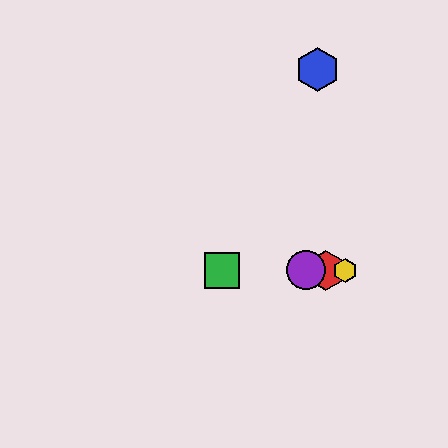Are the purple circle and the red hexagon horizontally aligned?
Yes, both are at y≈270.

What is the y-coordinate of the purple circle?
The purple circle is at y≈270.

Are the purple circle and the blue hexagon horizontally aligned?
No, the purple circle is at y≈270 and the blue hexagon is at y≈70.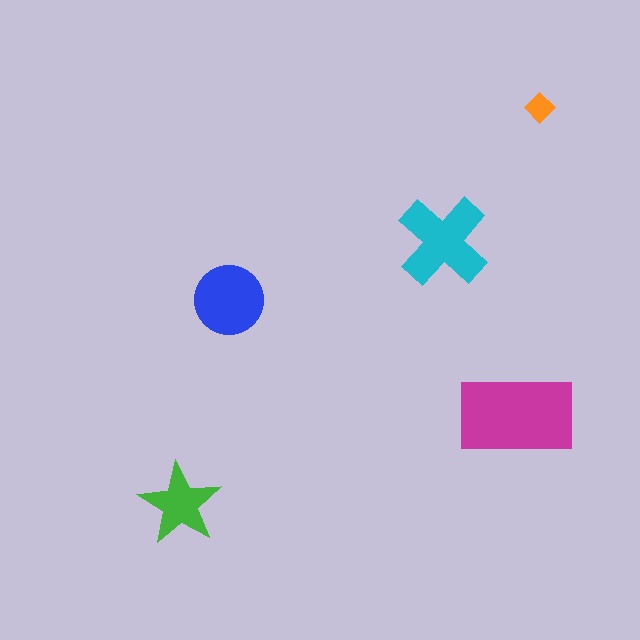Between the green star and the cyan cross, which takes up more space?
The cyan cross.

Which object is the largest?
The magenta rectangle.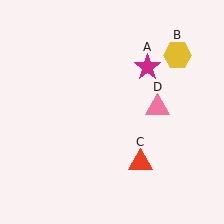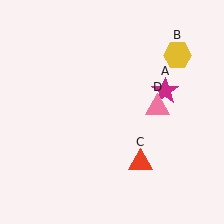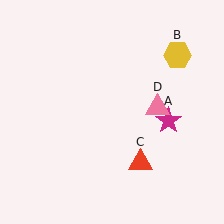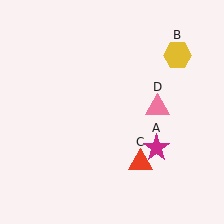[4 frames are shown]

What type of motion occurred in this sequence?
The magenta star (object A) rotated clockwise around the center of the scene.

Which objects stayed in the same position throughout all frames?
Yellow hexagon (object B) and red triangle (object C) and pink triangle (object D) remained stationary.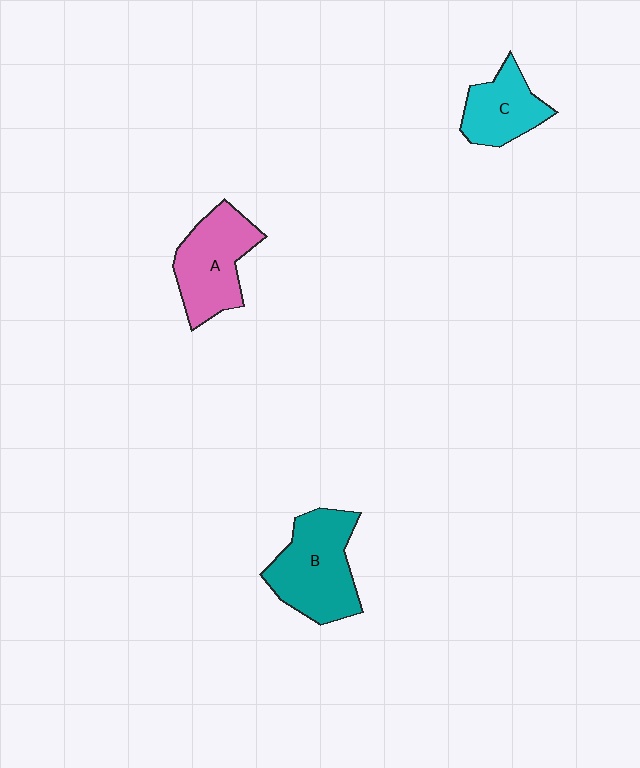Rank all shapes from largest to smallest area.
From largest to smallest: B (teal), A (pink), C (cyan).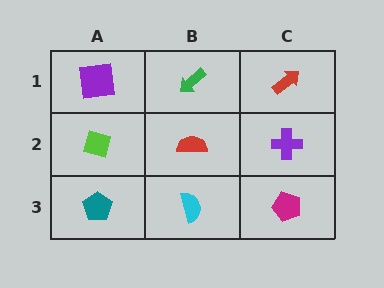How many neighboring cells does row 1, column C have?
2.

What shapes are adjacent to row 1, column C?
A purple cross (row 2, column C), a green arrow (row 1, column B).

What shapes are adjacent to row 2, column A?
A purple square (row 1, column A), a teal pentagon (row 3, column A), a red semicircle (row 2, column B).